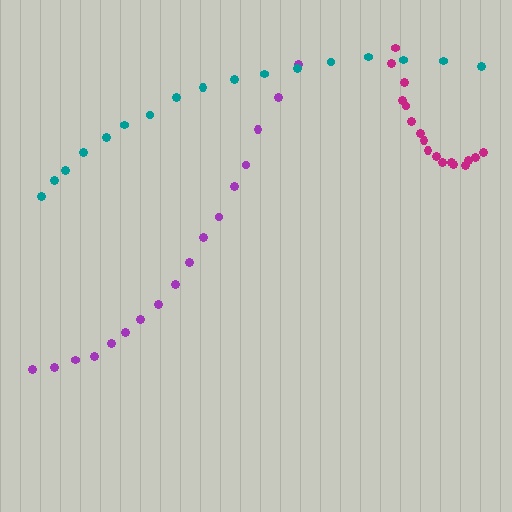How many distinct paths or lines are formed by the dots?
There are 3 distinct paths.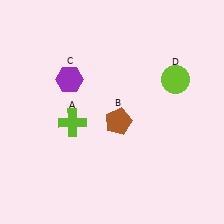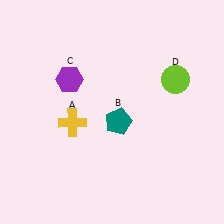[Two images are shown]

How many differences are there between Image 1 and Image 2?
There are 2 differences between the two images.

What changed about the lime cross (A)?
In Image 1, A is lime. In Image 2, it changed to yellow.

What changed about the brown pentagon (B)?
In Image 1, B is brown. In Image 2, it changed to teal.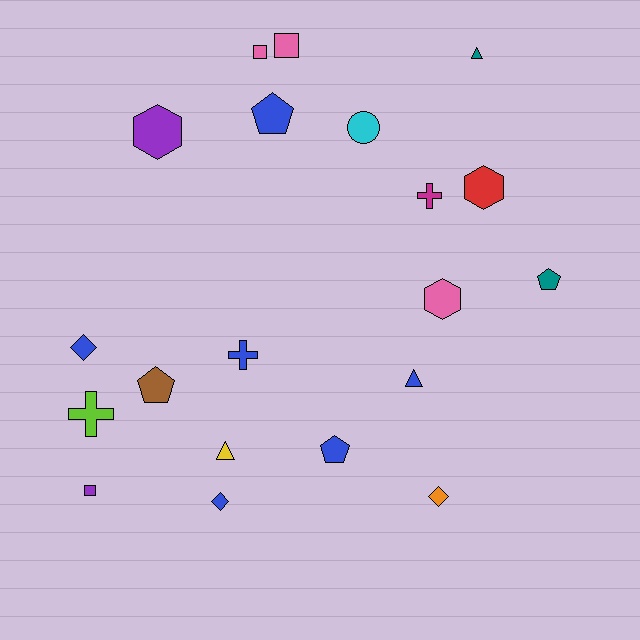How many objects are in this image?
There are 20 objects.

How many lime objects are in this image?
There is 1 lime object.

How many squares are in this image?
There are 3 squares.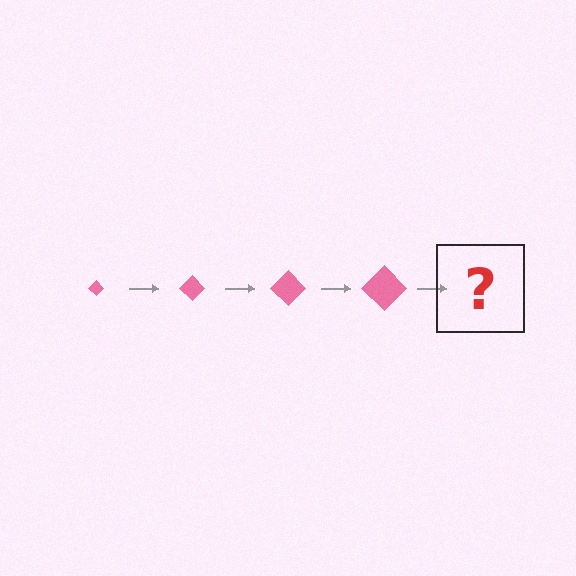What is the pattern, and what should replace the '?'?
The pattern is that the diamond gets progressively larger each step. The '?' should be a pink diamond, larger than the previous one.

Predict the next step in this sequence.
The next step is a pink diamond, larger than the previous one.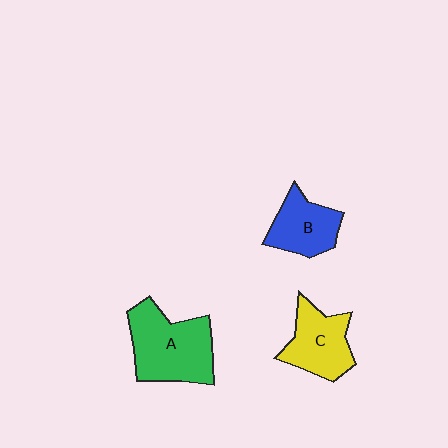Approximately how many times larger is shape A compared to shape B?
Approximately 1.6 times.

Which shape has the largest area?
Shape A (green).